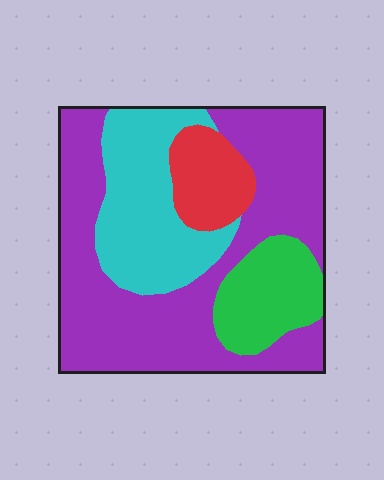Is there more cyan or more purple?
Purple.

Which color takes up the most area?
Purple, at roughly 55%.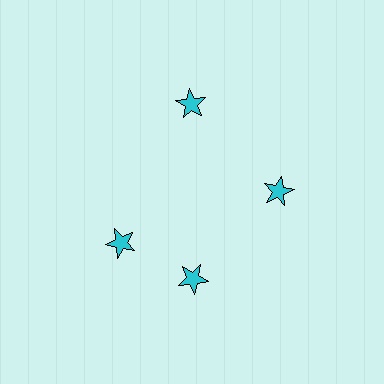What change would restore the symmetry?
The symmetry would be restored by rotating it back into even spacing with its neighbors so that all 4 stars sit at equal angles and equal distance from the center.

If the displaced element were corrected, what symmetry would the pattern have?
It would have 4-fold rotational symmetry — the pattern would map onto itself every 90 degrees.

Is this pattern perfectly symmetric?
No. The 4 cyan stars are arranged in a ring, but one element near the 9 o'clock position is rotated out of alignment along the ring, breaking the 4-fold rotational symmetry.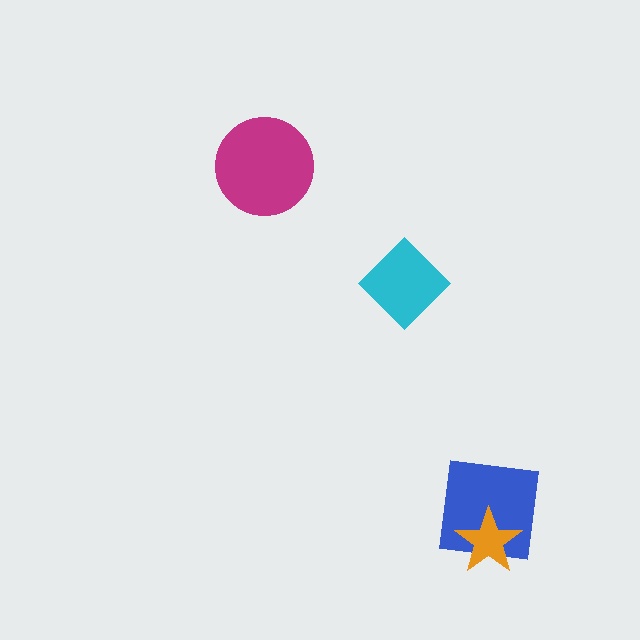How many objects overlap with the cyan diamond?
0 objects overlap with the cyan diamond.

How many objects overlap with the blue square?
1 object overlaps with the blue square.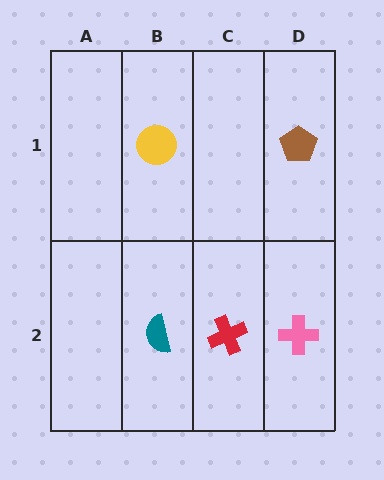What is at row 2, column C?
A red cross.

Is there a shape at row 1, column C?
No, that cell is empty.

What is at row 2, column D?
A pink cross.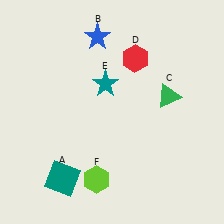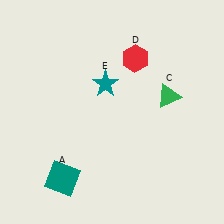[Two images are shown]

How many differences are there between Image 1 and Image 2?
There are 2 differences between the two images.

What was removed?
The blue star (B), the lime hexagon (F) were removed in Image 2.